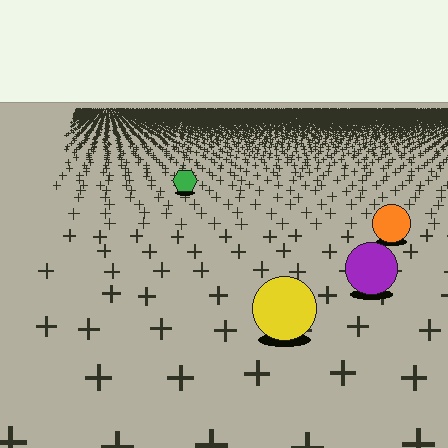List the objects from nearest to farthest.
From nearest to farthest: the yellow circle, the purple circle, the orange circle, the green hexagon.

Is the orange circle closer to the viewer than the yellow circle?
No. The yellow circle is closer — you can tell from the texture gradient: the ground texture is coarser near it.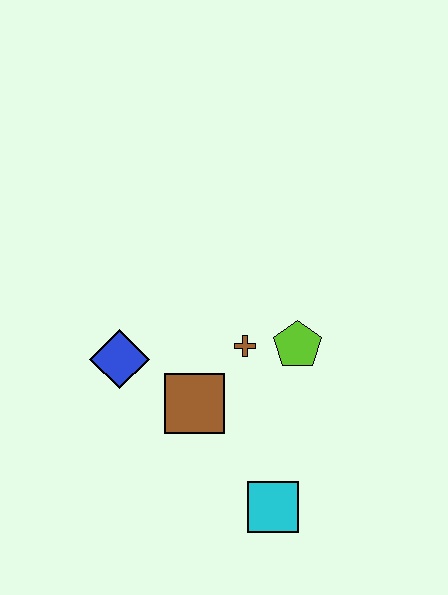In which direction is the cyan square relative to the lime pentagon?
The cyan square is below the lime pentagon.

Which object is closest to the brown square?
The brown cross is closest to the brown square.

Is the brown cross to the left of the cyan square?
Yes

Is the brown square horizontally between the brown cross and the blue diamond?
Yes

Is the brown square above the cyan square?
Yes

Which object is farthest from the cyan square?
The blue diamond is farthest from the cyan square.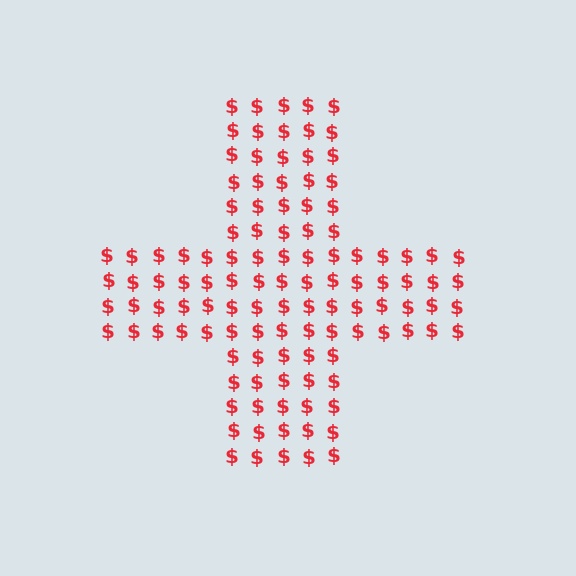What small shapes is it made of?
It is made of small dollar signs.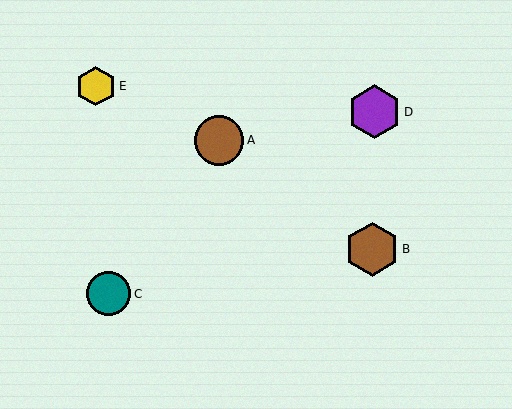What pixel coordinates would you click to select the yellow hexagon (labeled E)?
Click at (96, 86) to select the yellow hexagon E.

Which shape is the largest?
The brown hexagon (labeled B) is the largest.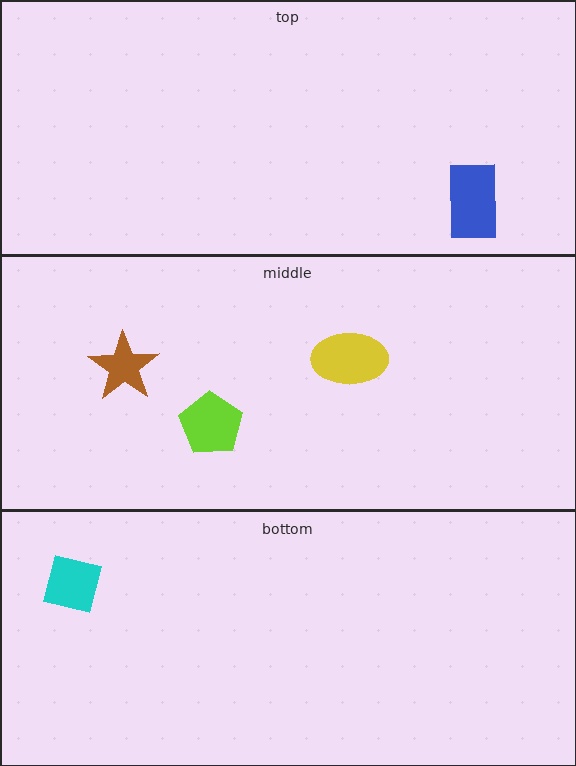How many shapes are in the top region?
1.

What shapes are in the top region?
The blue rectangle.